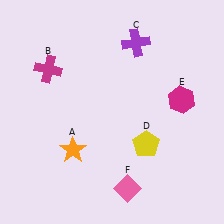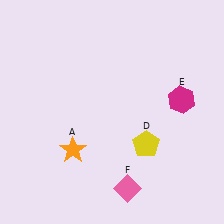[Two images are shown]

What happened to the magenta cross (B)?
The magenta cross (B) was removed in Image 2. It was in the top-left area of Image 1.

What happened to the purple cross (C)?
The purple cross (C) was removed in Image 2. It was in the top-right area of Image 1.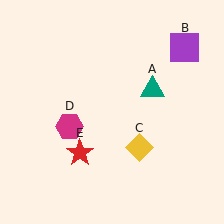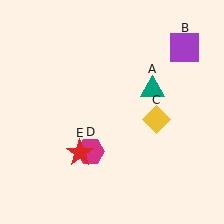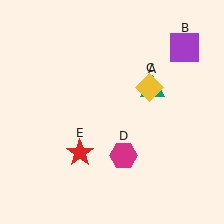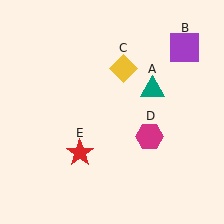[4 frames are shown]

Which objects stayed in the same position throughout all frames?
Teal triangle (object A) and purple square (object B) and red star (object E) remained stationary.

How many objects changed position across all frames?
2 objects changed position: yellow diamond (object C), magenta hexagon (object D).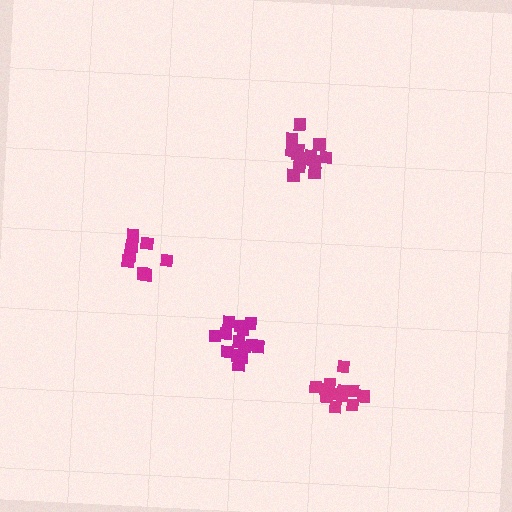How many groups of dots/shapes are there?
There are 4 groups.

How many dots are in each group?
Group 1: 8 dots, Group 2: 14 dots, Group 3: 14 dots, Group 4: 14 dots (50 total).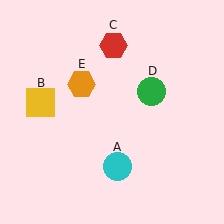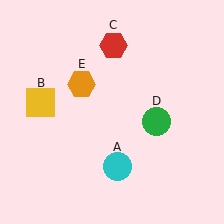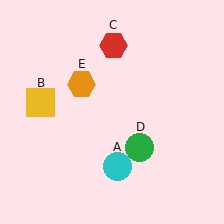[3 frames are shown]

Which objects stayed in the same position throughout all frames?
Cyan circle (object A) and yellow square (object B) and red hexagon (object C) and orange hexagon (object E) remained stationary.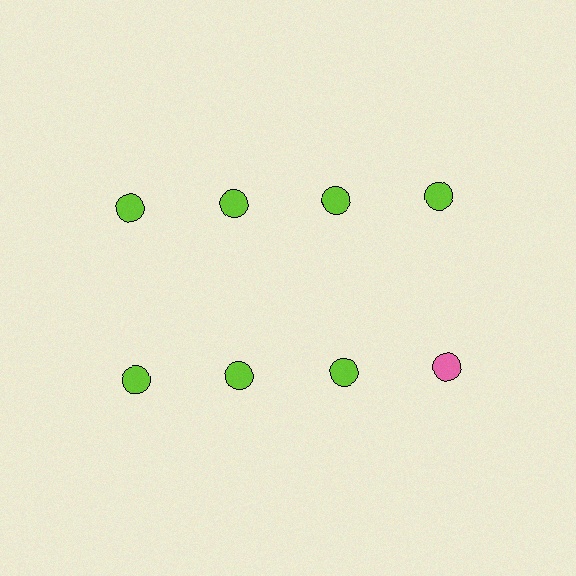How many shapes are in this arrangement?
There are 8 shapes arranged in a grid pattern.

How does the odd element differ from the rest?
It has a different color: pink instead of lime.